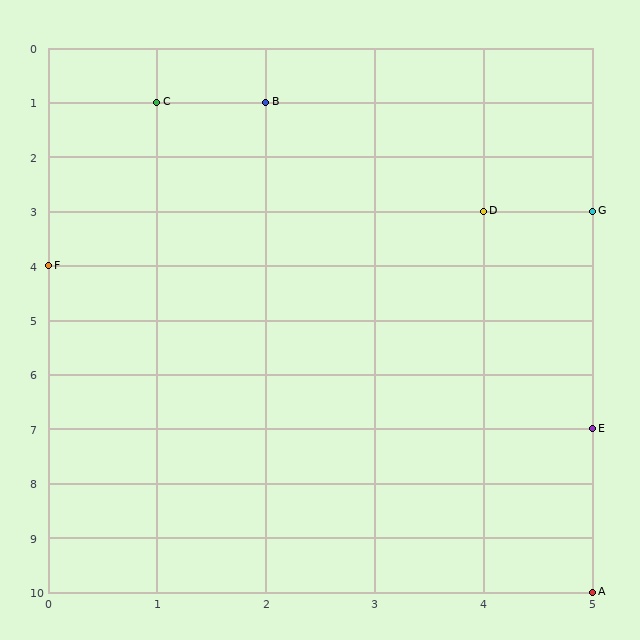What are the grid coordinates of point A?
Point A is at grid coordinates (5, 10).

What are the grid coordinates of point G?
Point G is at grid coordinates (5, 3).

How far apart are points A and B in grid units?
Points A and B are 3 columns and 9 rows apart (about 9.5 grid units diagonally).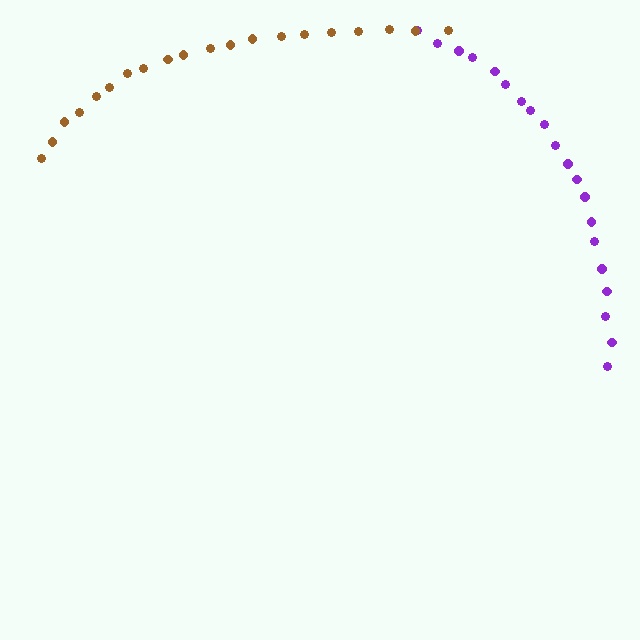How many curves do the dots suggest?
There are 2 distinct paths.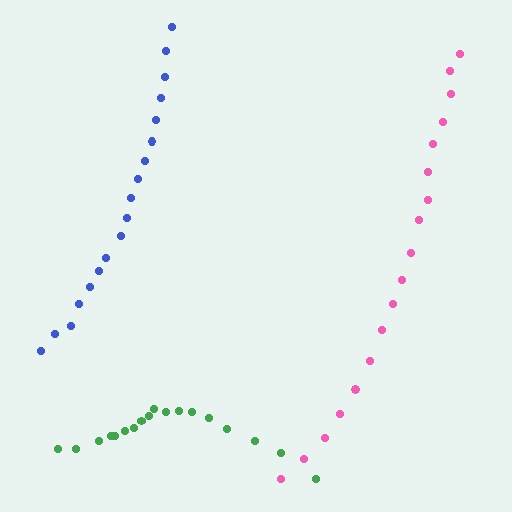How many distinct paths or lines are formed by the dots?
There are 3 distinct paths.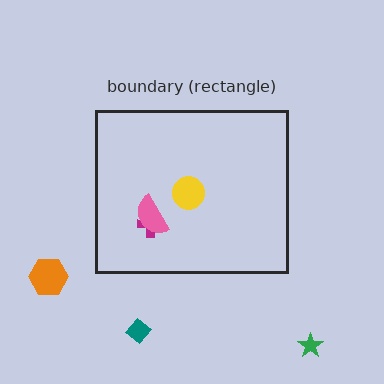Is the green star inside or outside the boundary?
Outside.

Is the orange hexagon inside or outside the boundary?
Outside.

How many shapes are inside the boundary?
3 inside, 3 outside.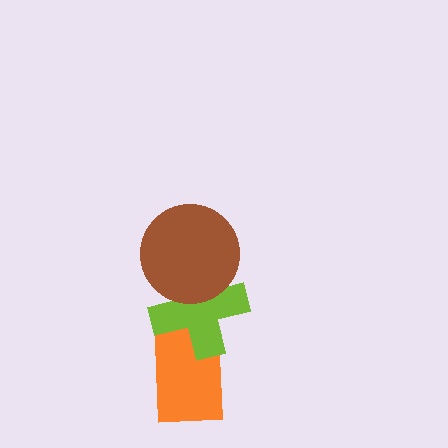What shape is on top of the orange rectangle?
The lime cross is on top of the orange rectangle.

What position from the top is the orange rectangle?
The orange rectangle is 3rd from the top.